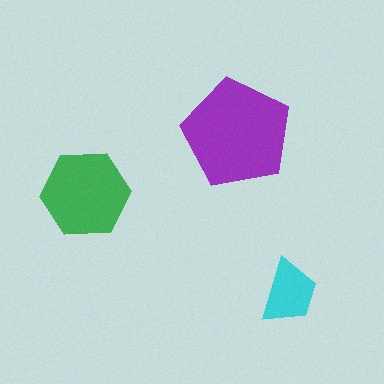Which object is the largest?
The purple pentagon.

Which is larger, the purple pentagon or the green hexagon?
The purple pentagon.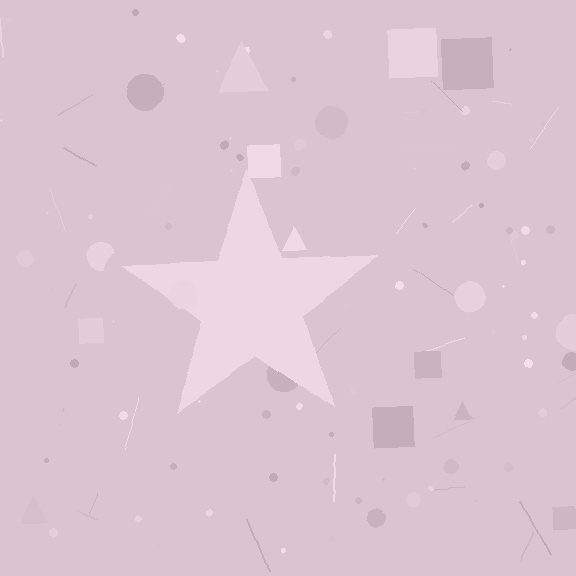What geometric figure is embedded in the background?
A star is embedded in the background.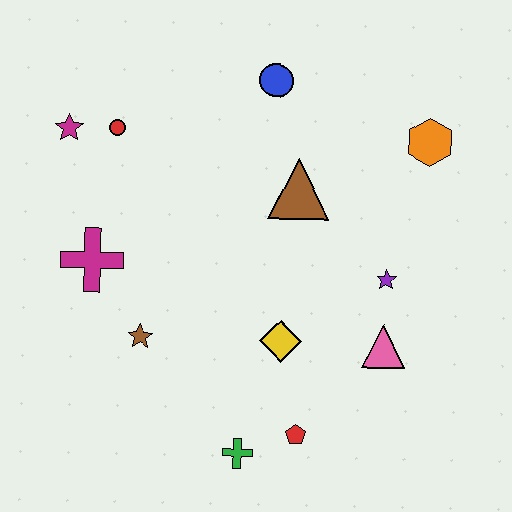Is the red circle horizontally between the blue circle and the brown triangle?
No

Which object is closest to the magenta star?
The red circle is closest to the magenta star.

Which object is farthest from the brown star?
The orange hexagon is farthest from the brown star.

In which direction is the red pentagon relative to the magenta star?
The red pentagon is below the magenta star.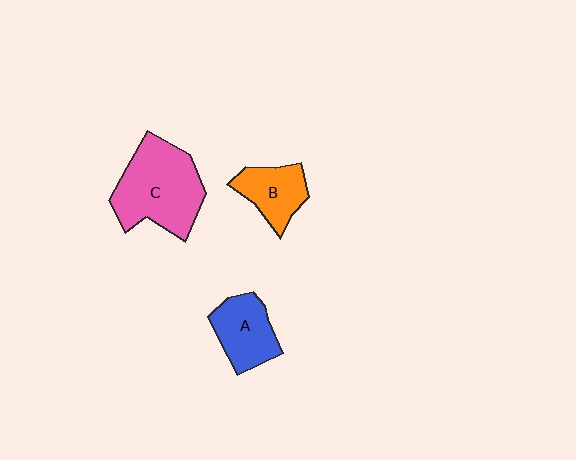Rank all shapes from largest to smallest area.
From largest to smallest: C (pink), A (blue), B (orange).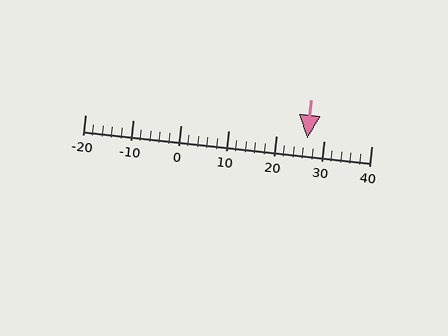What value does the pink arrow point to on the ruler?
The pink arrow points to approximately 27.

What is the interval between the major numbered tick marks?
The major tick marks are spaced 10 units apart.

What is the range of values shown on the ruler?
The ruler shows values from -20 to 40.